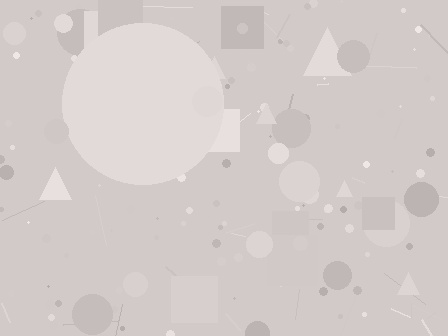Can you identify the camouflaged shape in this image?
The camouflaged shape is a circle.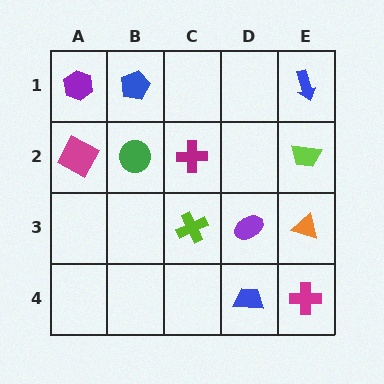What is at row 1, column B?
A blue pentagon.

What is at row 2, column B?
A green circle.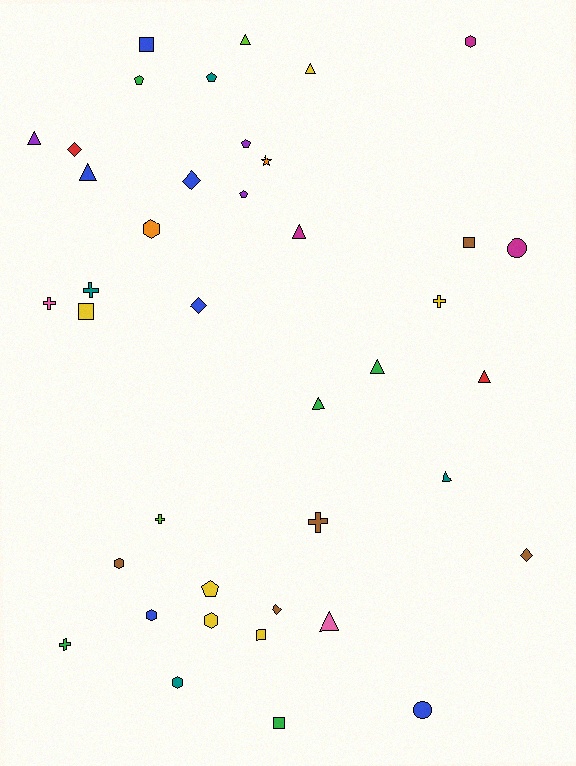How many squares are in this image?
There are 5 squares.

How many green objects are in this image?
There are 5 green objects.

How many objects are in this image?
There are 40 objects.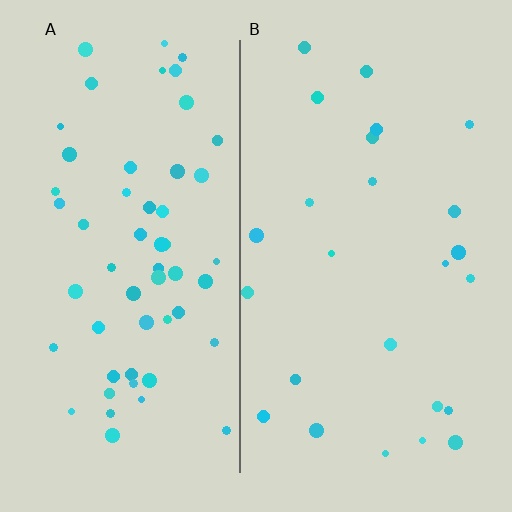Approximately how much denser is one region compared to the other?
Approximately 2.2× — region A over region B.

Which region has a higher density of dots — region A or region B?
A (the left).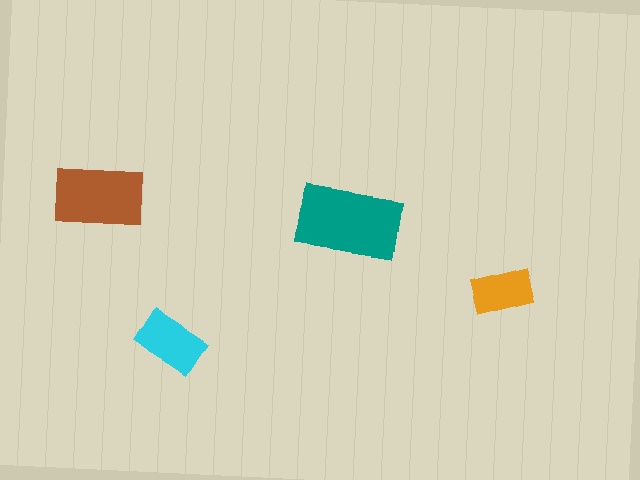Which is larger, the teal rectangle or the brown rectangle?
The teal one.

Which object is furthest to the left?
The brown rectangle is leftmost.